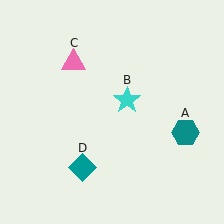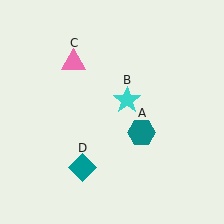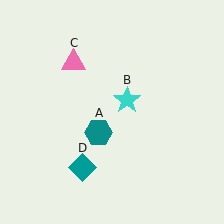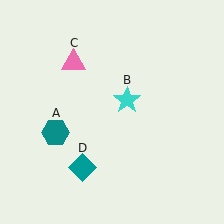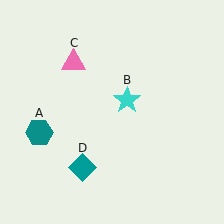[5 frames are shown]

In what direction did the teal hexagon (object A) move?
The teal hexagon (object A) moved left.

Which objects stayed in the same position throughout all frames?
Cyan star (object B) and pink triangle (object C) and teal diamond (object D) remained stationary.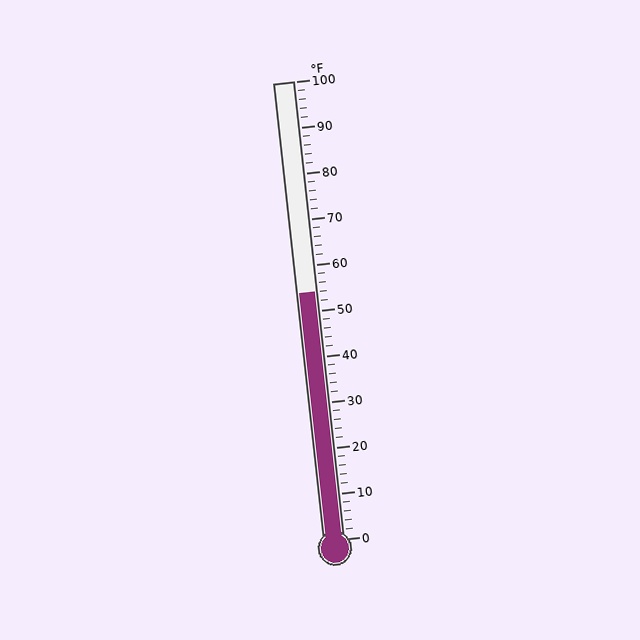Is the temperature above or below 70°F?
The temperature is below 70°F.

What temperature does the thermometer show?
The thermometer shows approximately 54°F.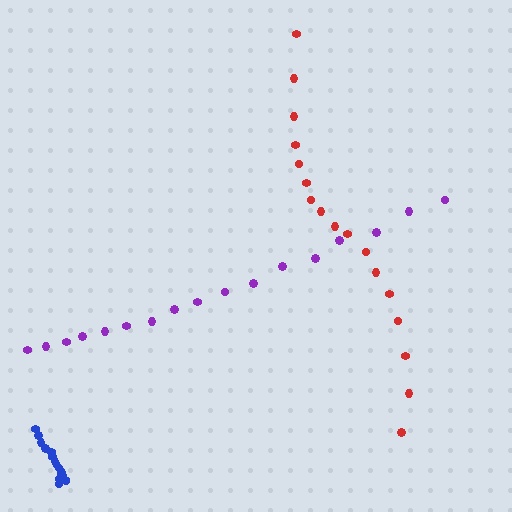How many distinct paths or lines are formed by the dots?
There are 3 distinct paths.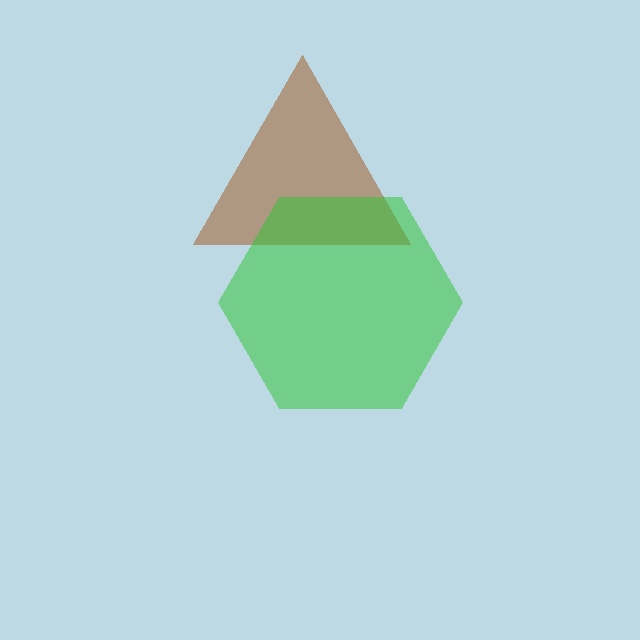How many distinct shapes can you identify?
There are 2 distinct shapes: a brown triangle, a green hexagon.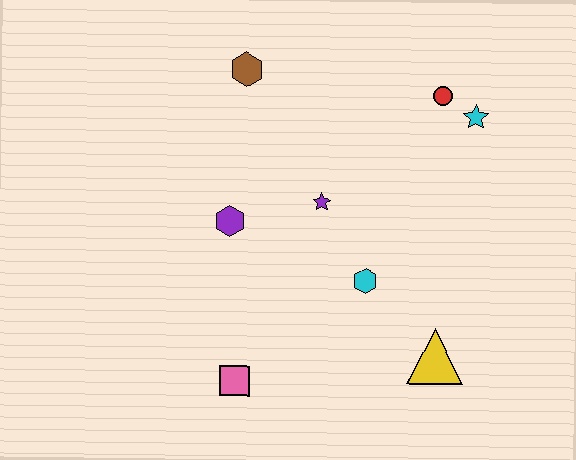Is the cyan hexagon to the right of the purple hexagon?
Yes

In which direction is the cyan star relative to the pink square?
The cyan star is above the pink square.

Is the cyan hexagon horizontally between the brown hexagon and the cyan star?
Yes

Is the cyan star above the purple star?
Yes